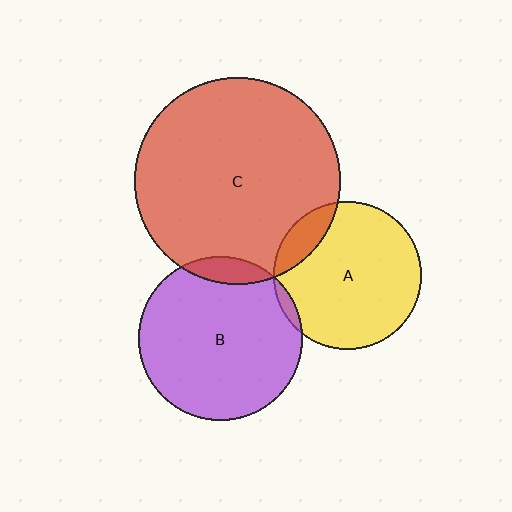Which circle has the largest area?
Circle C (red).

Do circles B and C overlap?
Yes.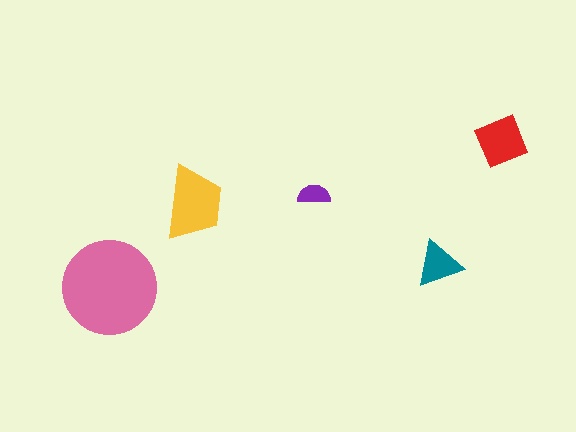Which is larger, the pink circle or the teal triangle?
The pink circle.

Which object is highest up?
The red square is topmost.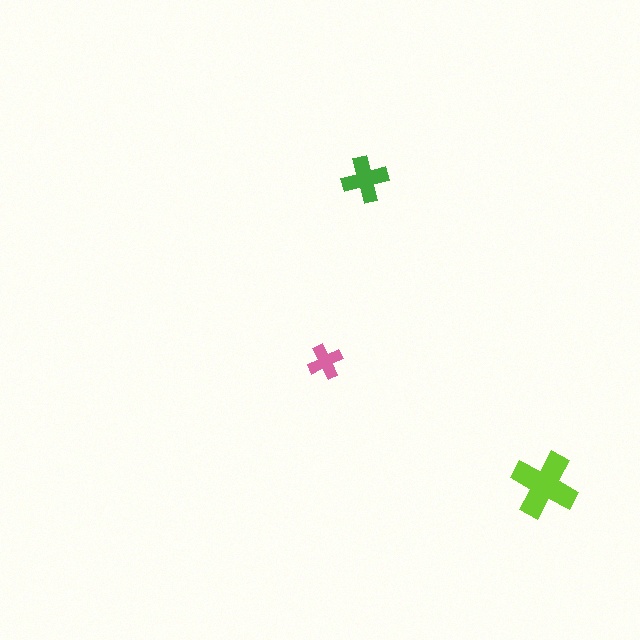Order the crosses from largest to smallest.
the lime one, the green one, the pink one.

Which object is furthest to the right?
The lime cross is rightmost.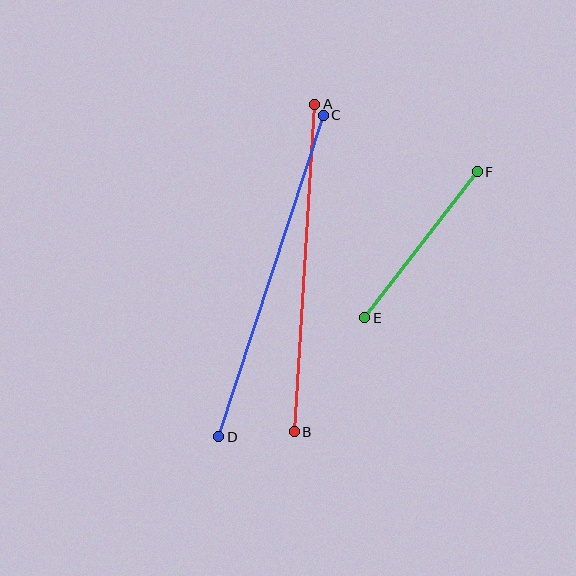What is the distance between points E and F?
The distance is approximately 184 pixels.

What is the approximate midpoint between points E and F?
The midpoint is at approximately (421, 245) pixels.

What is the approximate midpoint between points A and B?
The midpoint is at approximately (305, 268) pixels.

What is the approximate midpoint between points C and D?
The midpoint is at approximately (271, 276) pixels.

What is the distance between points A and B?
The distance is approximately 328 pixels.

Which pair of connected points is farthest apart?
Points C and D are farthest apart.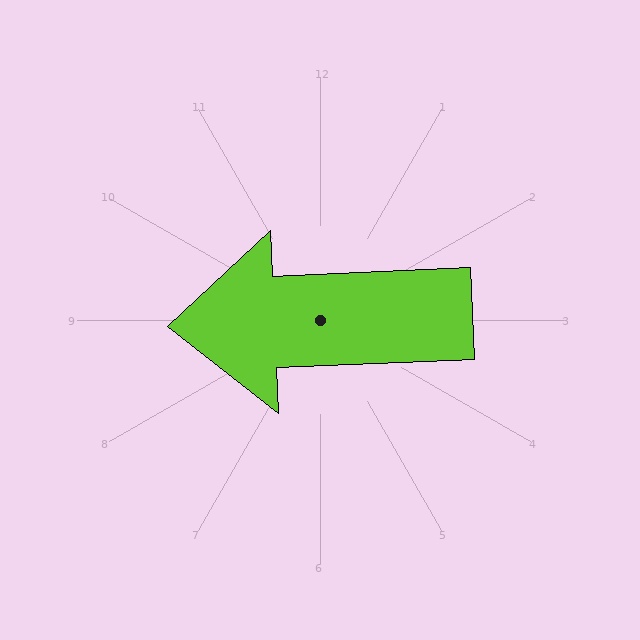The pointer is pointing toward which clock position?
Roughly 9 o'clock.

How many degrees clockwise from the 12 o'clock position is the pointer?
Approximately 268 degrees.